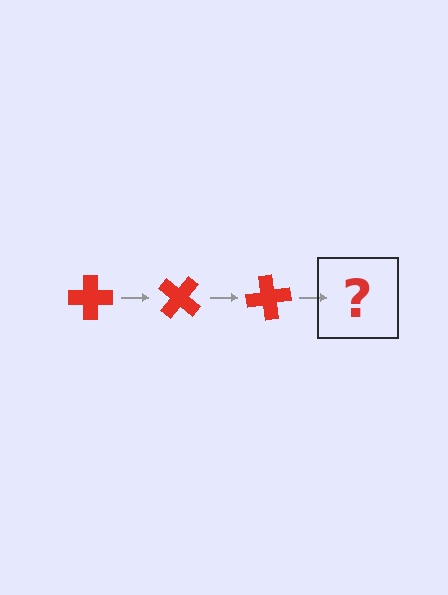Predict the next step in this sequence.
The next step is a red cross rotated 120 degrees.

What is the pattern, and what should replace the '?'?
The pattern is that the cross rotates 40 degrees each step. The '?' should be a red cross rotated 120 degrees.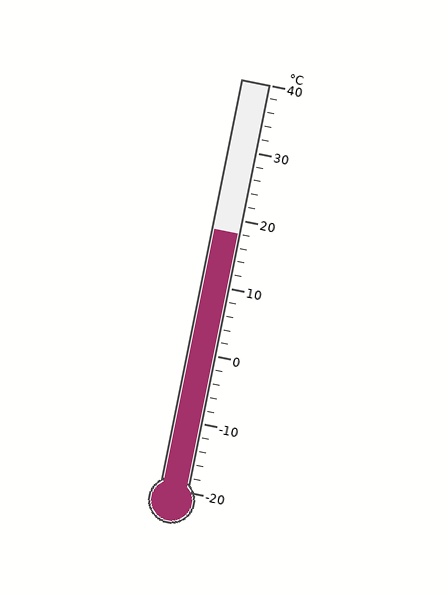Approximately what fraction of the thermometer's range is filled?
The thermometer is filled to approximately 65% of its range.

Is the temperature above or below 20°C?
The temperature is below 20°C.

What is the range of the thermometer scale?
The thermometer scale ranges from -20°C to 40°C.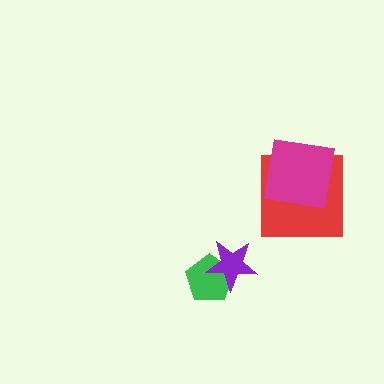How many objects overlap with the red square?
1 object overlaps with the red square.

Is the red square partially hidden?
Yes, it is partially covered by another shape.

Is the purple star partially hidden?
No, no other shape covers it.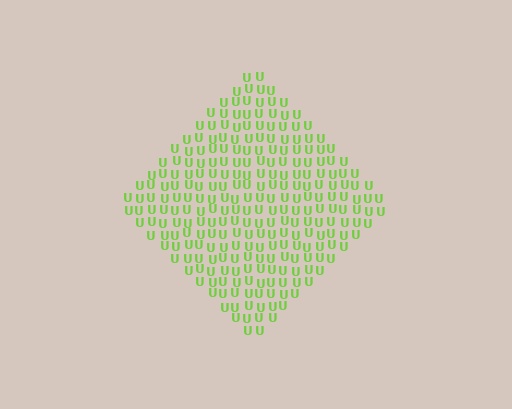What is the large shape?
The large shape is a diamond.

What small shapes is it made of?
It is made of small letter U's.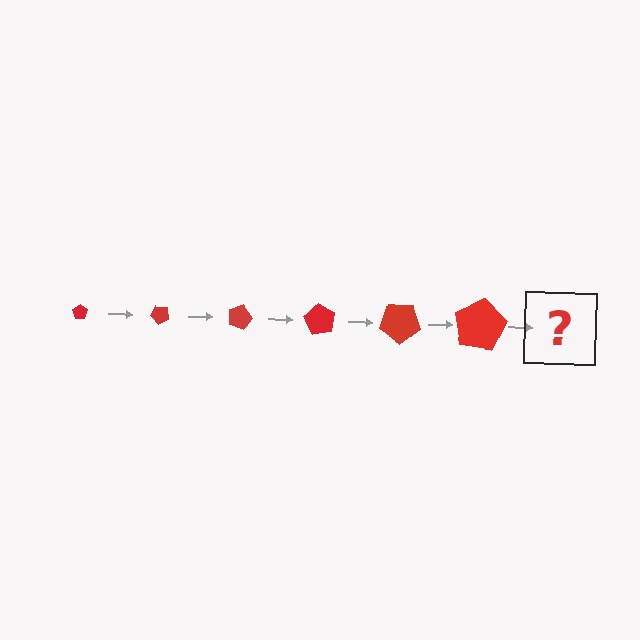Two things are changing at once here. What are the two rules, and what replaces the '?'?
The two rules are that the pentagon grows larger each step and it rotates 45 degrees each step. The '?' should be a pentagon, larger than the previous one and rotated 270 degrees from the start.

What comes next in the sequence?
The next element should be a pentagon, larger than the previous one and rotated 270 degrees from the start.